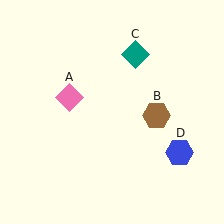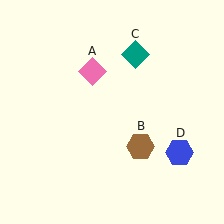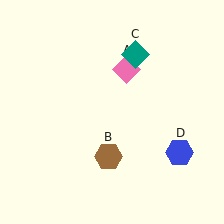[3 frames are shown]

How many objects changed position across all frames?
2 objects changed position: pink diamond (object A), brown hexagon (object B).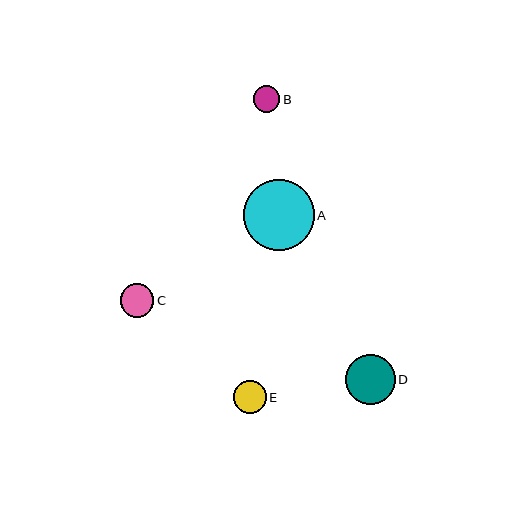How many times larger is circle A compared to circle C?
Circle A is approximately 2.1 times the size of circle C.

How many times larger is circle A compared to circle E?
Circle A is approximately 2.1 times the size of circle E.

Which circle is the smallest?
Circle B is the smallest with a size of approximately 26 pixels.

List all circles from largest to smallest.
From largest to smallest: A, D, C, E, B.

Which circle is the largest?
Circle A is the largest with a size of approximately 71 pixels.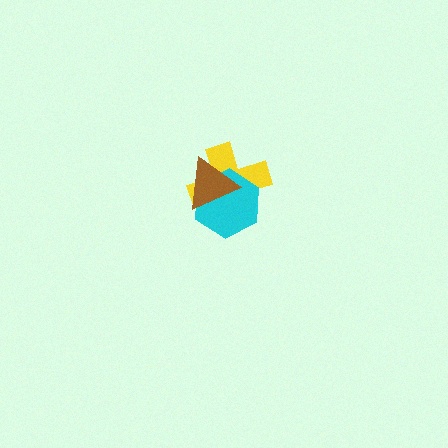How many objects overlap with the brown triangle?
2 objects overlap with the brown triangle.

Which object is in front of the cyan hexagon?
The brown triangle is in front of the cyan hexagon.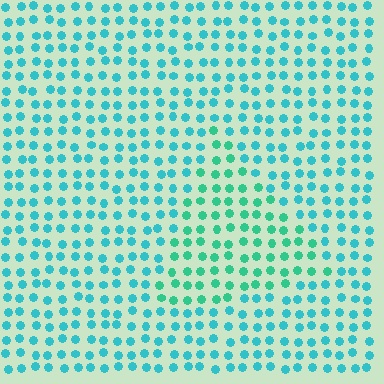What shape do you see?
I see a triangle.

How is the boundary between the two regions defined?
The boundary is defined purely by a slight shift in hue (about 28 degrees). Spacing, size, and orientation are identical on both sides.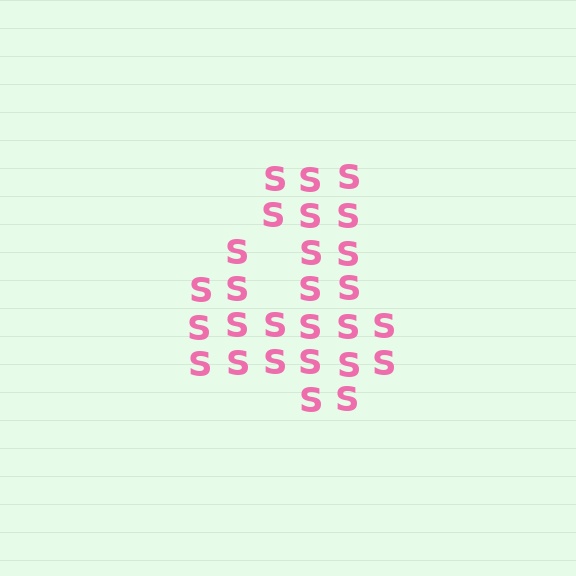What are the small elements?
The small elements are letter S's.